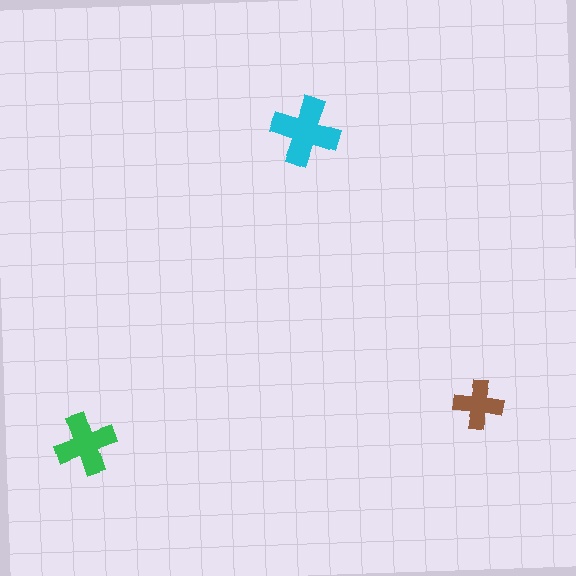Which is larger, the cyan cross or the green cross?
The cyan one.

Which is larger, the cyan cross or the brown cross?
The cyan one.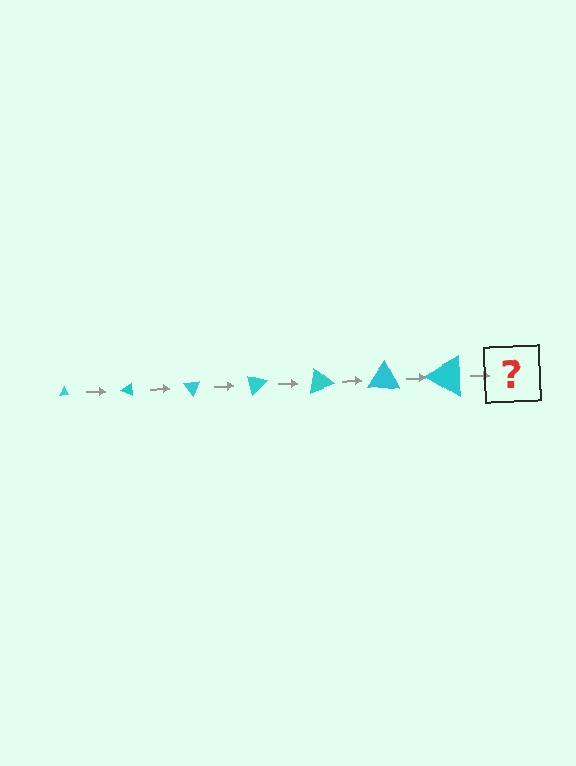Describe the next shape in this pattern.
It should be a triangle, larger than the previous one and rotated 175 degrees from the start.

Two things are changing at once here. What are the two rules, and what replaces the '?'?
The two rules are that the triangle grows larger each step and it rotates 25 degrees each step. The '?' should be a triangle, larger than the previous one and rotated 175 degrees from the start.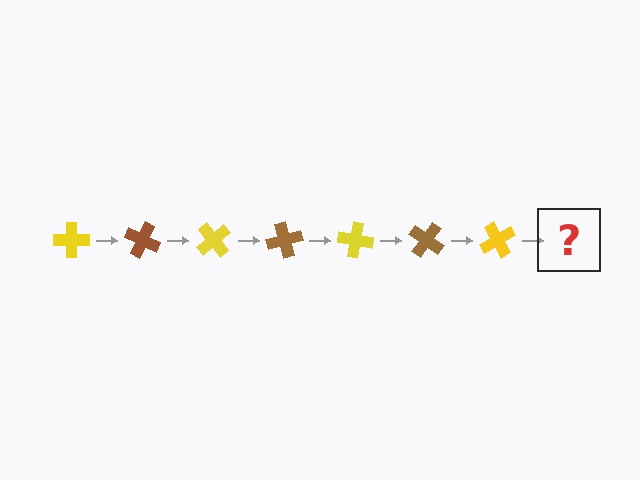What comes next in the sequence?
The next element should be a brown cross, rotated 175 degrees from the start.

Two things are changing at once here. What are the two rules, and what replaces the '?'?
The two rules are that it rotates 25 degrees each step and the color cycles through yellow and brown. The '?' should be a brown cross, rotated 175 degrees from the start.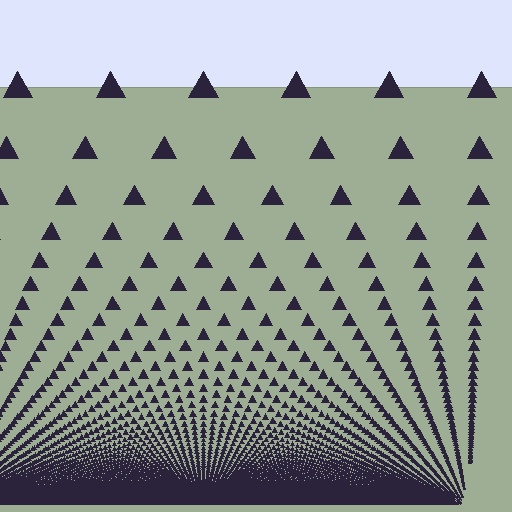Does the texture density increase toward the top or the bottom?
Density increases toward the bottom.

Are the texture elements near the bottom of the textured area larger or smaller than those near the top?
Smaller. The gradient is inverted — elements near the bottom are smaller and denser.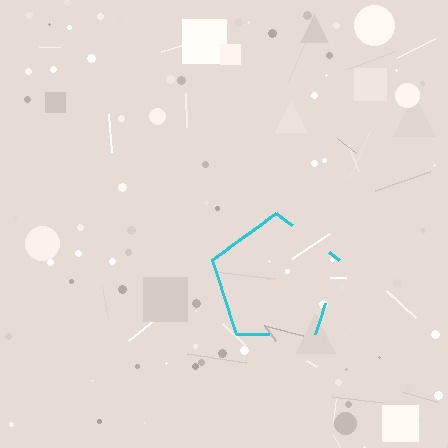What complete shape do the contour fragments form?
The contour fragments form a pentagon.